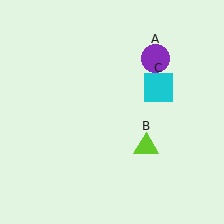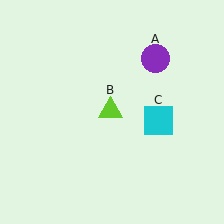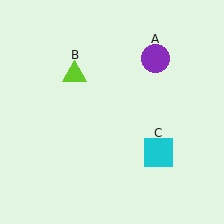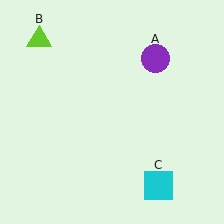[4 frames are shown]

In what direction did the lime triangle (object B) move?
The lime triangle (object B) moved up and to the left.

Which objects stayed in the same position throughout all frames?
Purple circle (object A) remained stationary.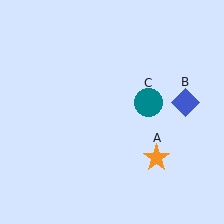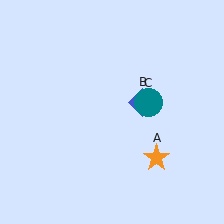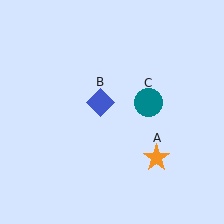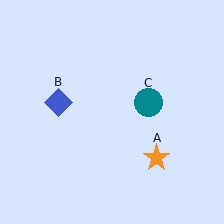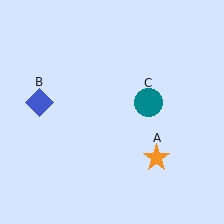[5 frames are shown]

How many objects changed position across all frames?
1 object changed position: blue diamond (object B).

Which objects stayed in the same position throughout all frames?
Orange star (object A) and teal circle (object C) remained stationary.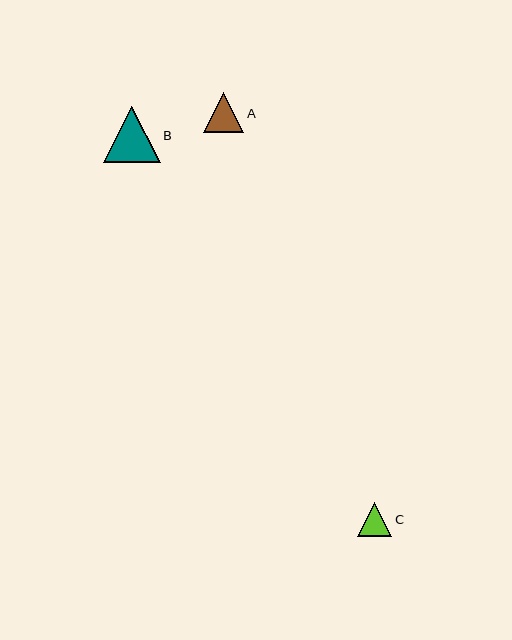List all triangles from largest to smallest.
From largest to smallest: B, A, C.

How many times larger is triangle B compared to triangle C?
Triangle B is approximately 1.6 times the size of triangle C.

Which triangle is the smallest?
Triangle C is the smallest with a size of approximately 34 pixels.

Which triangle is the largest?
Triangle B is the largest with a size of approximately 56 pixels.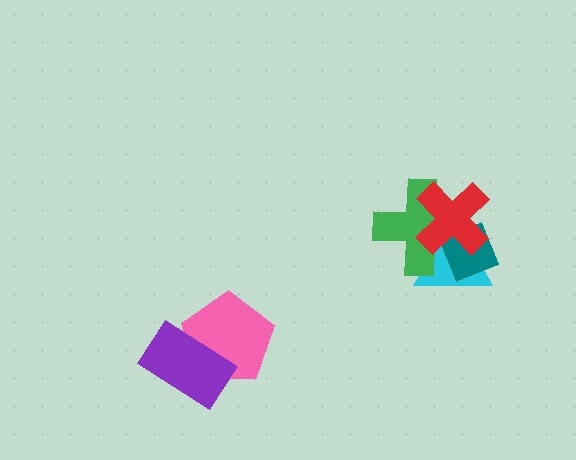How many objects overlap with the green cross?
3 objects overlap with the green cross.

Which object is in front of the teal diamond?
The red cross is in front of the teal diamond.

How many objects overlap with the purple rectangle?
1 object overlaps with the purple rectangle.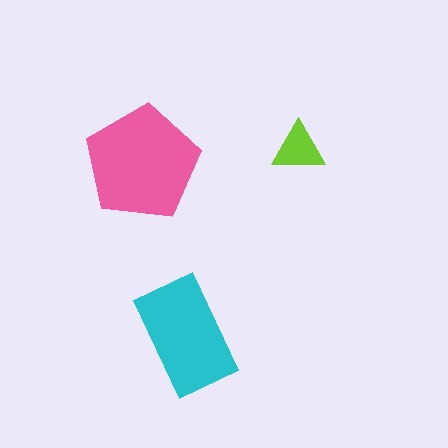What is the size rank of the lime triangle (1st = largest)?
3rd.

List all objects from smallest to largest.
The lime triangle, the cyan rectangle, the pink pentagon.